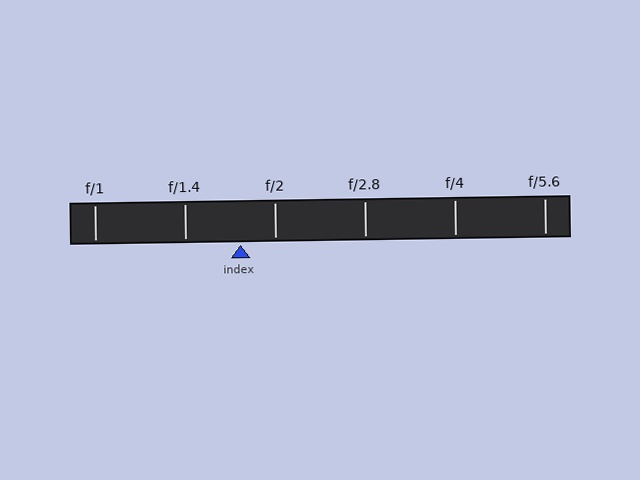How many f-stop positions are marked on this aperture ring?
There are 6 f-stop positions marked.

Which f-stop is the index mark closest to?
The index mark is closest to f/2.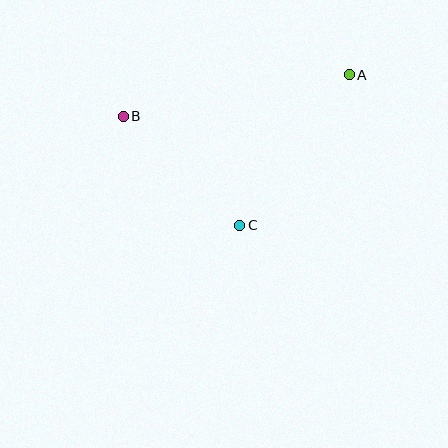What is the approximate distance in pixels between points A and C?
The distance between A and C is approximately 186 pixels.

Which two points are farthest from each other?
Points A and B are farthest from each other.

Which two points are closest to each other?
Points B and C are closest to each other.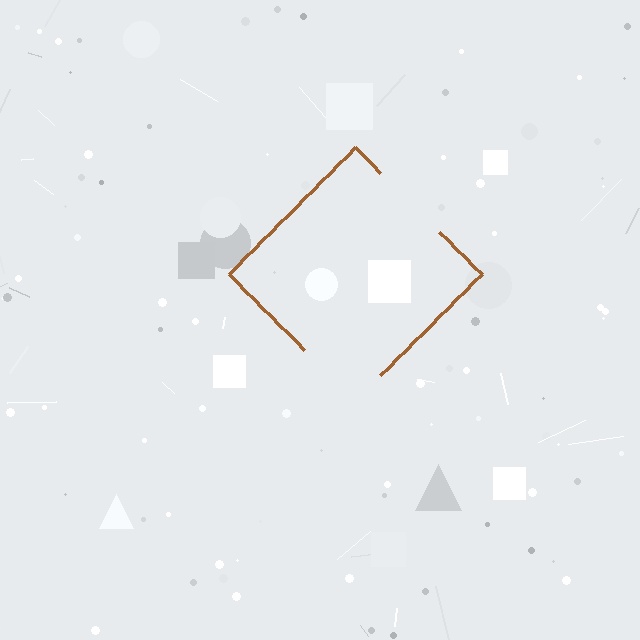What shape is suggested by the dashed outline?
The dashed outline suggests a diamond.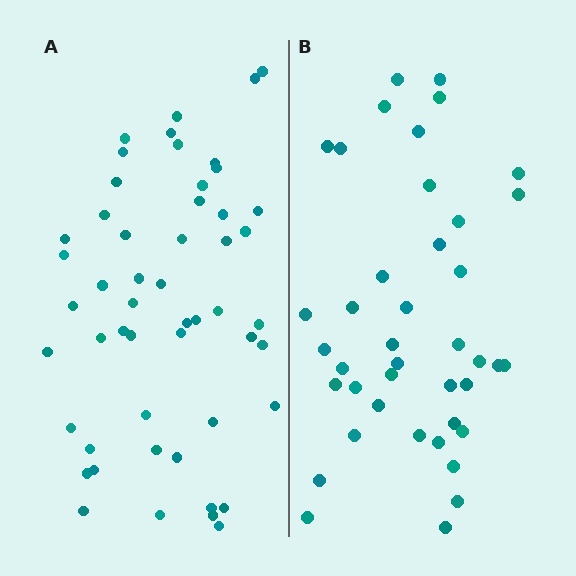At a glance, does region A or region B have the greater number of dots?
Region A (the left region) has more dots.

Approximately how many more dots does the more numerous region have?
Region A has roughly 12 or so more dots than region B.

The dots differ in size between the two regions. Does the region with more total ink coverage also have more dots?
No. Region B has more total ink coverage because its dots are larger, but region A actually contains more individual dots. Total area can be misleading — the number of items is what matters here.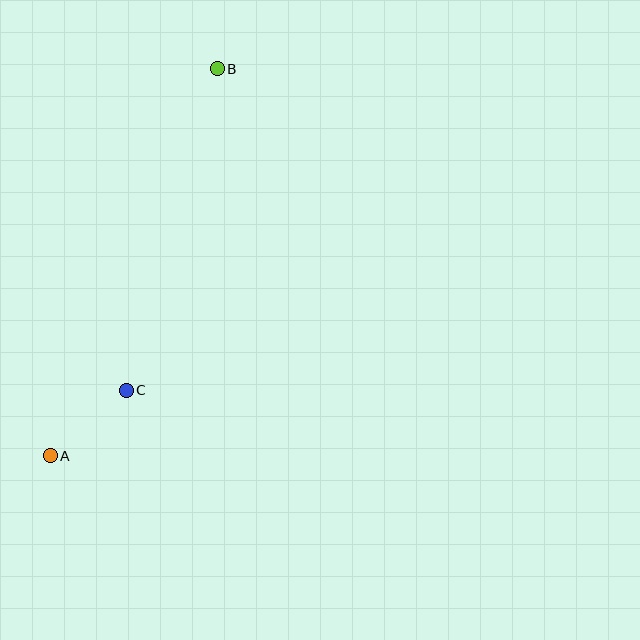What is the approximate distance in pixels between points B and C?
The distance between B and C is approximately 334 pixels.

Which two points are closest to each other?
Points A and C are closest to each other.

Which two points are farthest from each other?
Points A and B are farthest from each other.